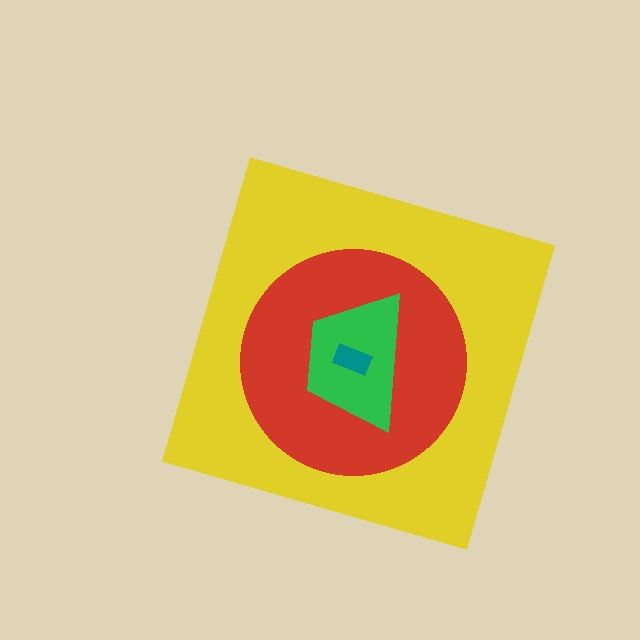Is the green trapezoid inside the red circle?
Yes.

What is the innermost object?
The teal rectangle.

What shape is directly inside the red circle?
The green trapezoid.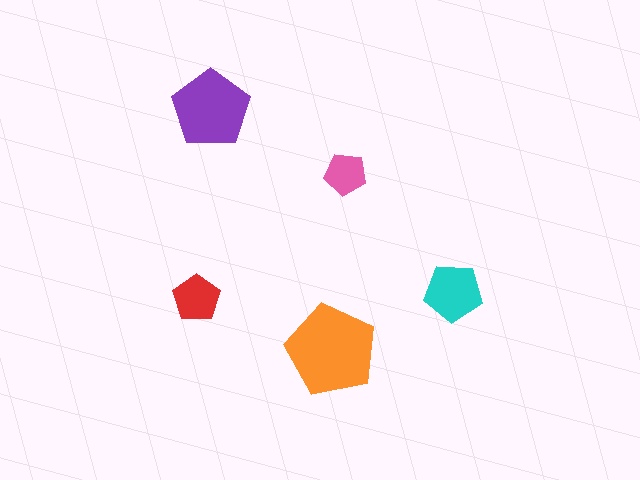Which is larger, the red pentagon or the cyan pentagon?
The cyan one.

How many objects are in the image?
There are 5 objects in the image.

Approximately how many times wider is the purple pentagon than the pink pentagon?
About 2 times wider.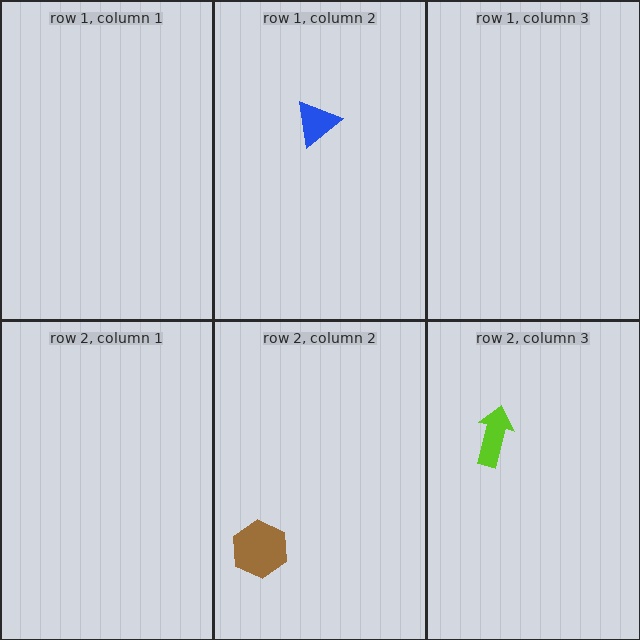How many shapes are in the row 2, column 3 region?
1.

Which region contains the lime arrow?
The row 2, column 3 region.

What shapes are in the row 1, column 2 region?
The blue triangle.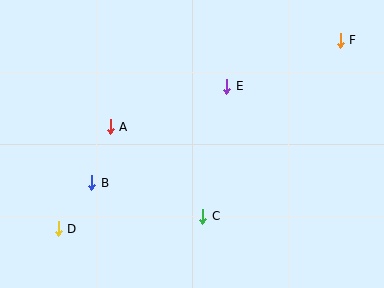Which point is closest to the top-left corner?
Point A is closest to the top-left corner.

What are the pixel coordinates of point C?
Point C is at (203, 216).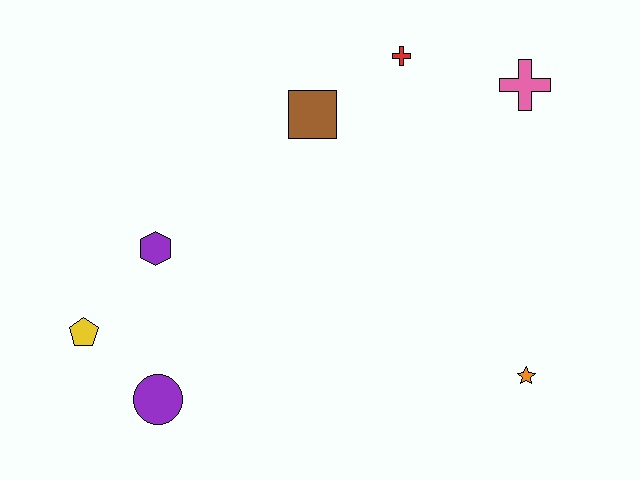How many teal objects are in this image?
There are no teal objects.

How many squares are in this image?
There is 1 square.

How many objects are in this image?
There are 7 objects.